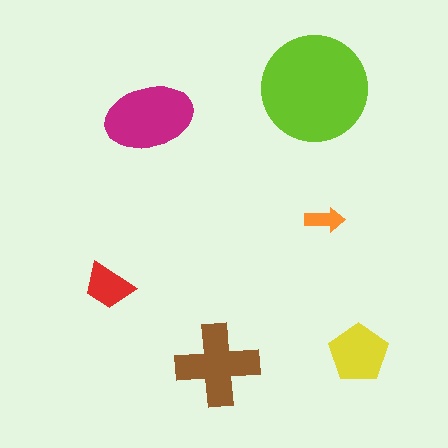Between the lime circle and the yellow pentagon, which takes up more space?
The lime circle.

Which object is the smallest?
The orange arrow.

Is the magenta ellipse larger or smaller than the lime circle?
Smaller.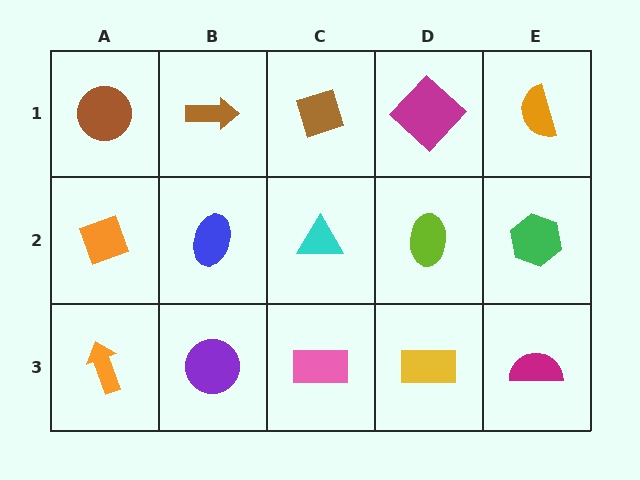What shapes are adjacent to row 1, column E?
A green hexagon (row 2, column E), a magenta diamond (row 1, column D).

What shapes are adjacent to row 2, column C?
A brown diamond (row 1, column C), a pink rectangle (row 3, column C), a blue ellipse (row 2, column B), a lime ellipse (row 2, column D).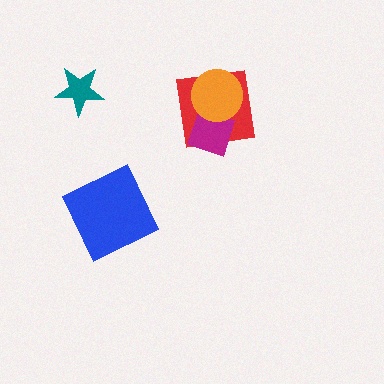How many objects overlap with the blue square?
0 objects overlap with the blue square.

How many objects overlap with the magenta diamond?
2 objects overlap with the magenta diamond.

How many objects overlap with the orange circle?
2 objects overlap with the orange circle.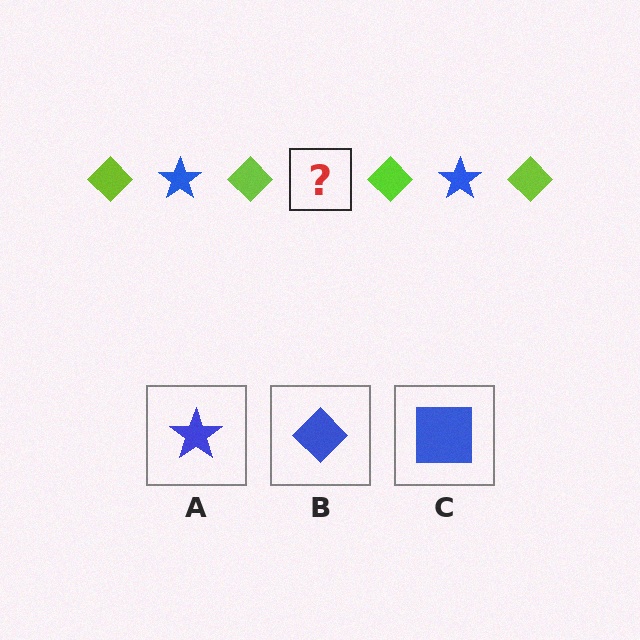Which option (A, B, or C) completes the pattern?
A.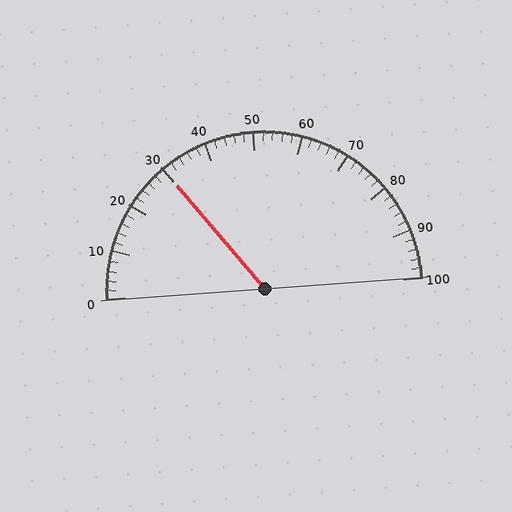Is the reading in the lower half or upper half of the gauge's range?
The reading is in the lower half of the range (0 to 100).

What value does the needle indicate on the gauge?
The needle indicates approximately 30.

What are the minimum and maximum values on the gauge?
The gauge ranges from 0 to 100.